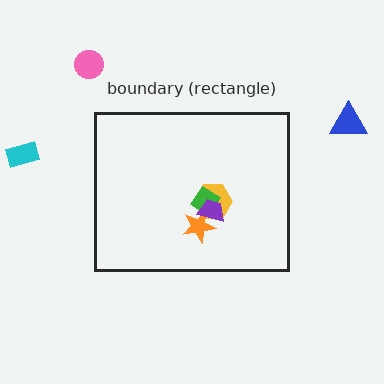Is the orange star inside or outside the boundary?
Inside.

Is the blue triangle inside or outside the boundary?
Outside.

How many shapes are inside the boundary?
4 inside, 3 outside.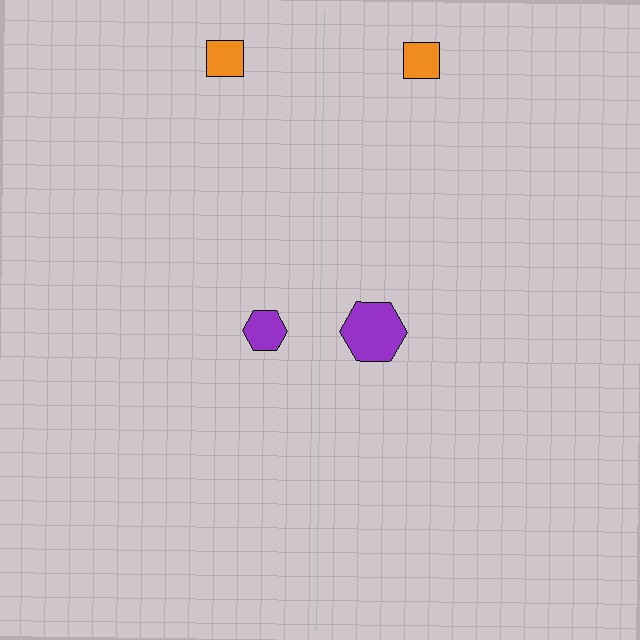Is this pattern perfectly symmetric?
No, the pattern is not perfectly symmetric. The purple hexagon on the right side has a different size than its mirror counterpart.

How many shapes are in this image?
There are 4 shapes in this image.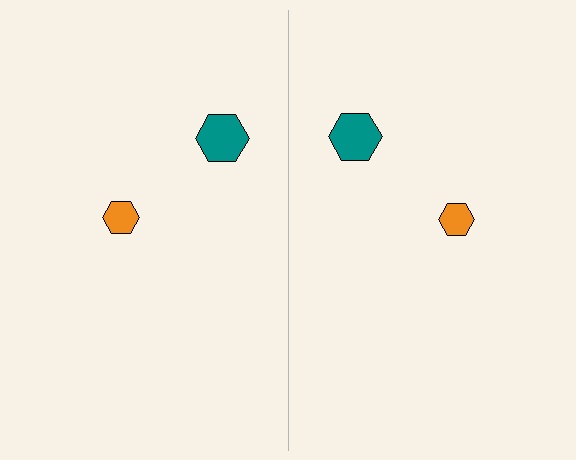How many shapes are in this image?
There are 4 shapes in this image.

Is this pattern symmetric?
Yes, this pattern has bilateral (reflection) symmetry.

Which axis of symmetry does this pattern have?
The pattern has a vertical axis of symmetry running through the center of the image.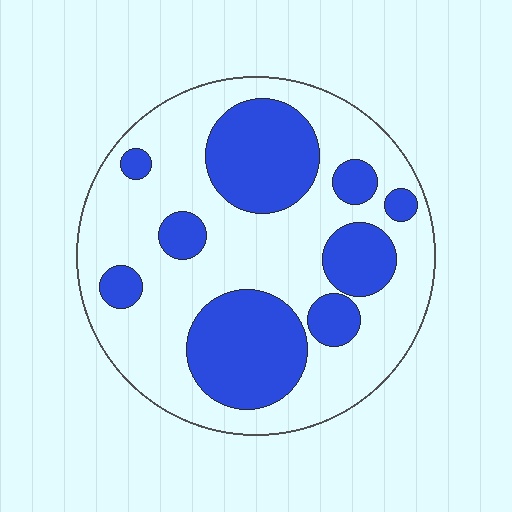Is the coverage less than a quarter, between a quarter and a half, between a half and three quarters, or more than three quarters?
Between a quarter and a half.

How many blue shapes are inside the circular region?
9.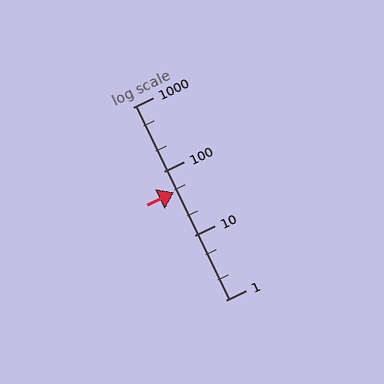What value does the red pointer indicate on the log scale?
The pointer indicates approximately 47.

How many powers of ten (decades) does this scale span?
The scale spans 3 decades, from 1 to 1000.